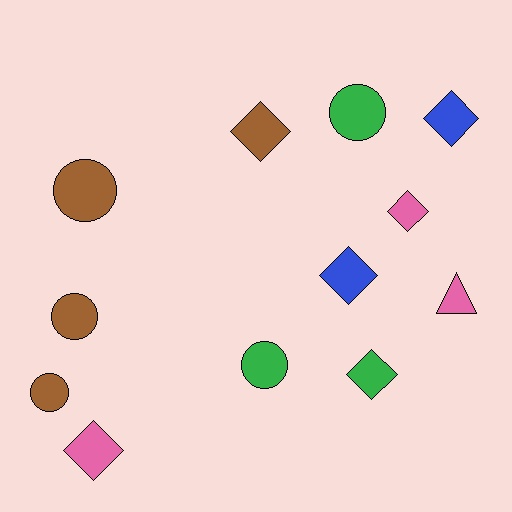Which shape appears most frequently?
Diamond, with 6 objects.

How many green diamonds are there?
There is 1 green diamond.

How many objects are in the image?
There are 12 objects.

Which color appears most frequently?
Brown, with 4 objects.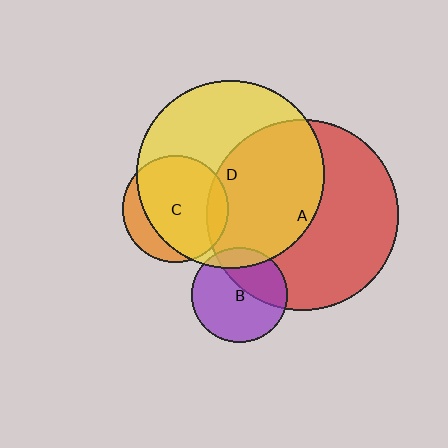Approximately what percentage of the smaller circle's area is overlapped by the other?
Approximately 45%.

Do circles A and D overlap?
Yes.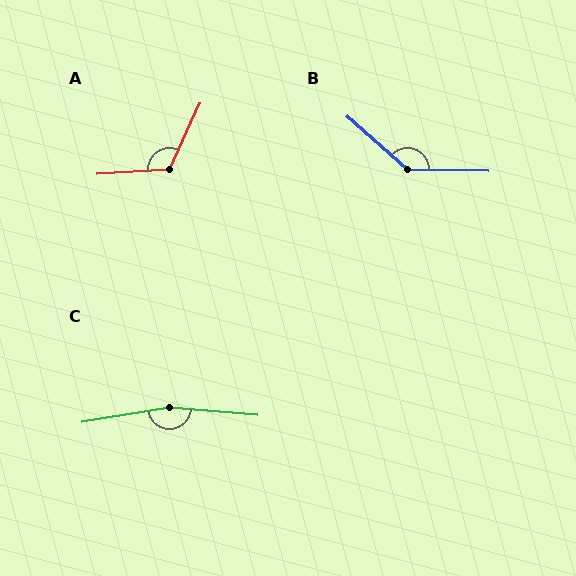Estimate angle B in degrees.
Approximately 140 degrees.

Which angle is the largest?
C, at approximately 165 degrees.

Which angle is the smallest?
A, at approximately 118 degrees.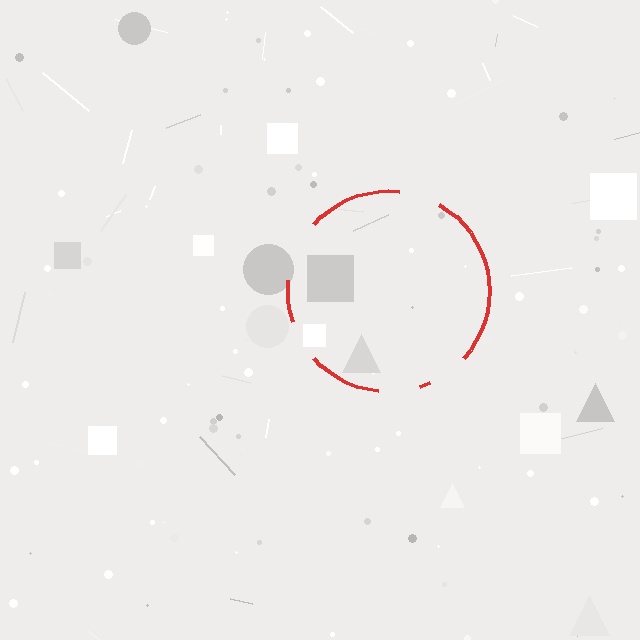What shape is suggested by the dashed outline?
The dashed outline suggests a circle.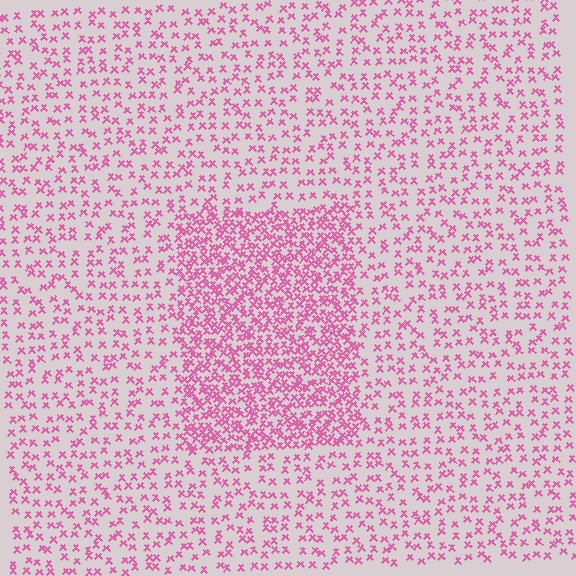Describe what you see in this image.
The image contains small pink elements arranged at two different densities. A rectangle-shaped region is visible where the elements are more densely packed than the surrounding area.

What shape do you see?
I see a rectangle.